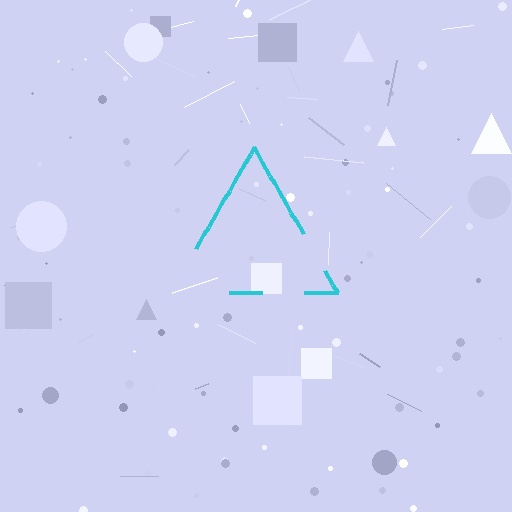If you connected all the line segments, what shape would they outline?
They would outline a triangle.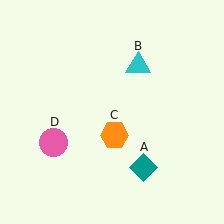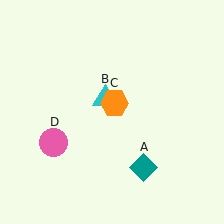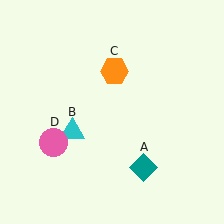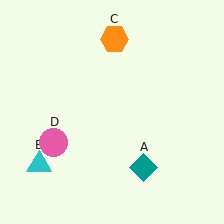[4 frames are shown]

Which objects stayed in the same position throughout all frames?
Teal diamond (object A) and pink circle (object D) remained stationary.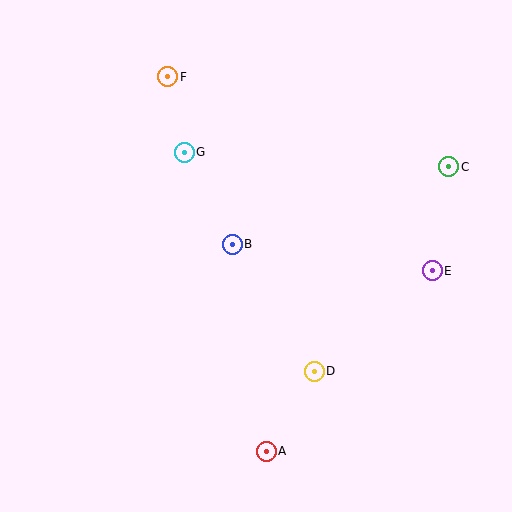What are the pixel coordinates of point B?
Point B is at (232, 244).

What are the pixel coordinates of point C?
Point C is at (449, 167).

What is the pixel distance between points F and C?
The distance between F and C is 295 pixels.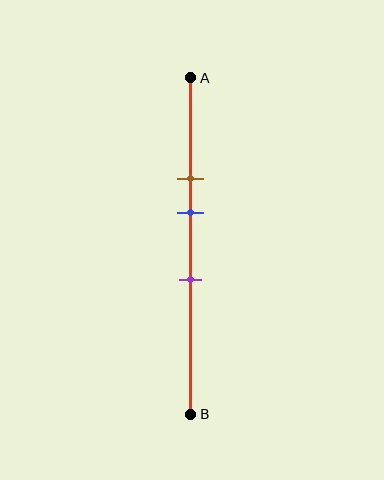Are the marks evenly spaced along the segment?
Yes, the marks are approximately evenly spaced.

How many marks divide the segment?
There are 3 marks dividing the segment.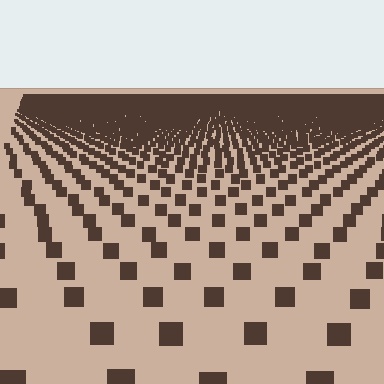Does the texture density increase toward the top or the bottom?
Density increases toward the top.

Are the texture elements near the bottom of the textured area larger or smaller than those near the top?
Larger. Near the bottom, elements are closer to the viewer and appear at a bigger on-screen size.